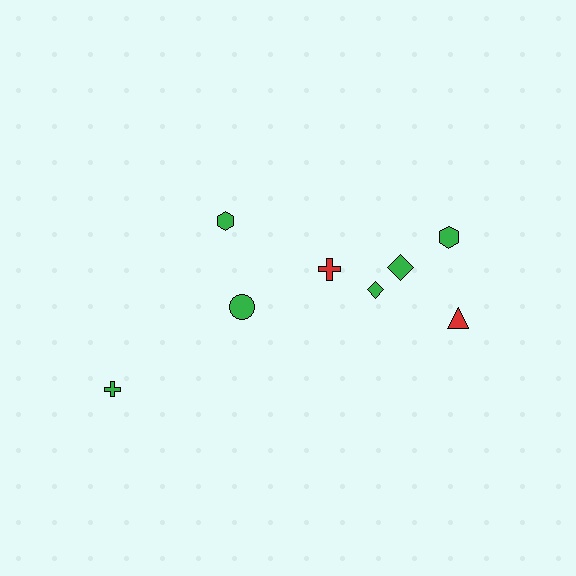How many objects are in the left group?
There are 3 objects.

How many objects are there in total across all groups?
There are 8 objects.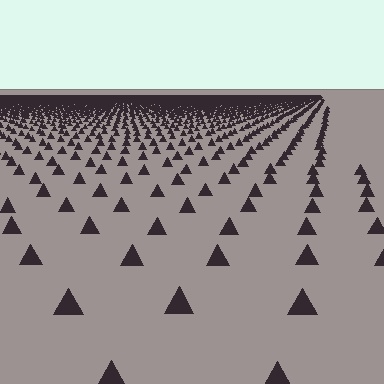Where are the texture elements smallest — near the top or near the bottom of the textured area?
Near the top.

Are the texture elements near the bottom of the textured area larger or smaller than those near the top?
Larger. Near the bottom, elements are closer to the viewer and appear at a bigger on-screen size.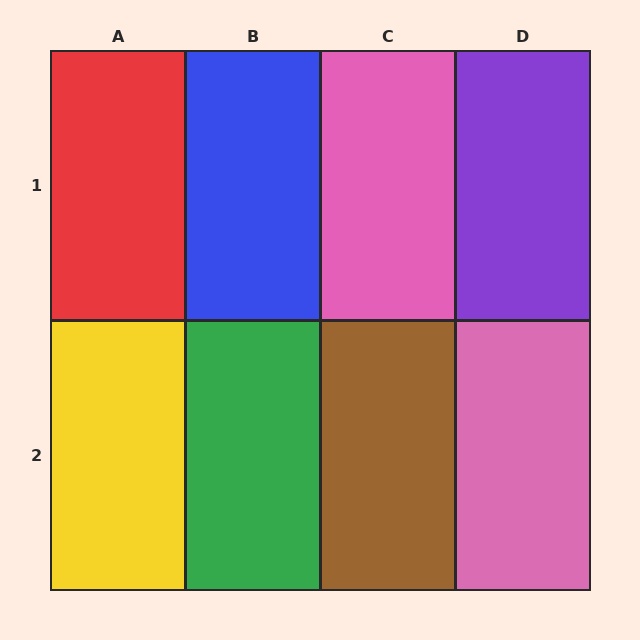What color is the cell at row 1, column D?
Purple.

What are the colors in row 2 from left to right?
Yellow, green, brown, pink.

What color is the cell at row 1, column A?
Red.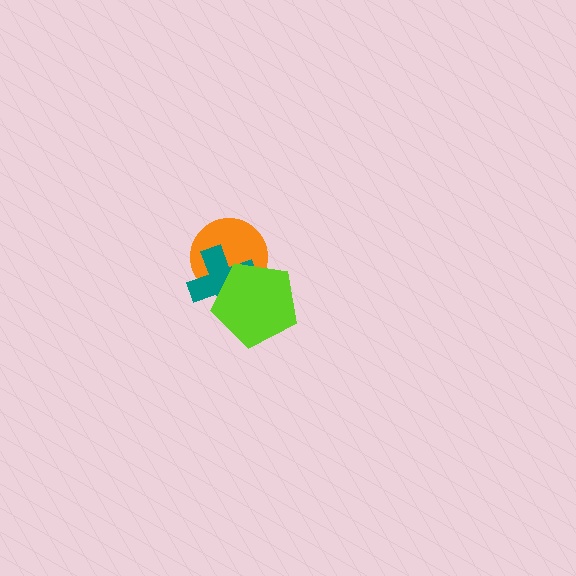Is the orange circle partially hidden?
Yes, it is partially covered by another shape.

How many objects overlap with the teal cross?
2 objects overlap with the teal cross.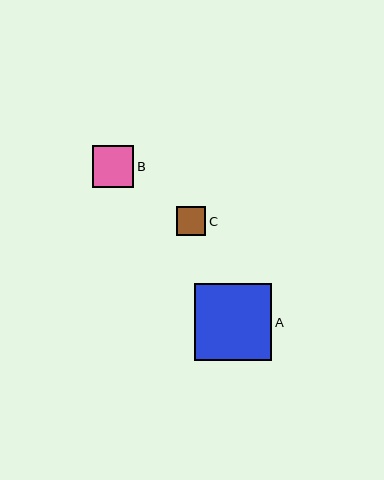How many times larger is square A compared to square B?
Square A is approximately 1.8 times the size of square B.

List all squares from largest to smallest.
From largest to smallest: A, B, C.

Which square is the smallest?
Square C is the smallest with a size of approximately 29 pixels.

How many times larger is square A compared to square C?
Square A is approximately 2.6 times the size of square C.